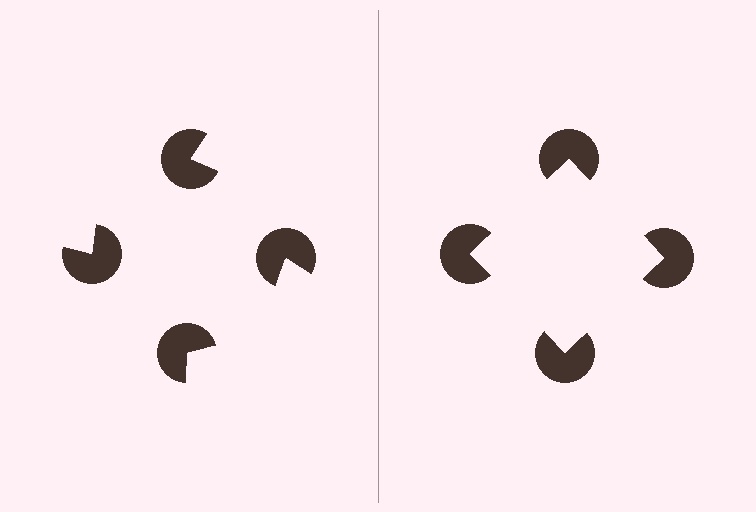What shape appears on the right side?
An illusory square.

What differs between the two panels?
The pac-man discs are positioned identically on both sides; only the wedge orientations differ. On the right they align to a square; on the left they are misaligned.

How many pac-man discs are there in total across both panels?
8 — 4 on each side.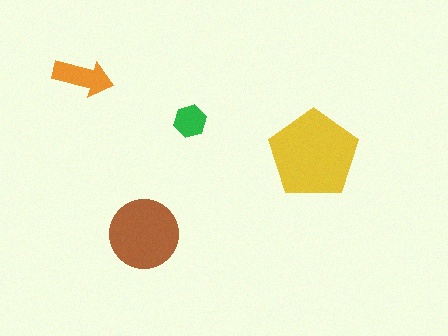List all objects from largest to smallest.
The yellow pentagon, the brown circle, the orange arrow, the green hexagon.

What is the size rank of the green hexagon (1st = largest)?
4th.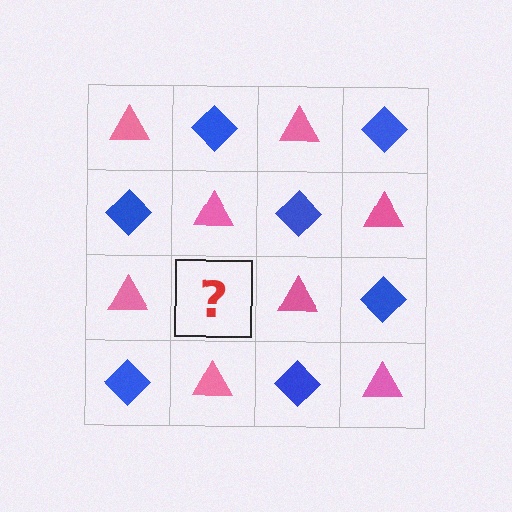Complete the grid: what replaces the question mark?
The question mark should be replaced with a blue diamond.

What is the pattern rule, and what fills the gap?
The rule is that it alternates pink triangle and blue diamond in a checkerboard pattern. The gap should be filled with a blue diamond.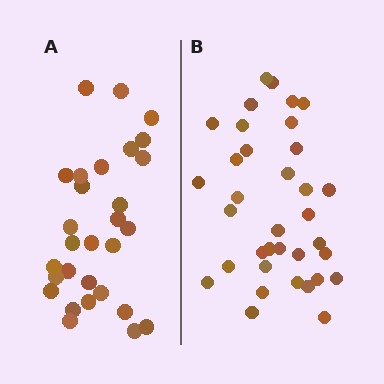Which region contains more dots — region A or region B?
Region B (the right region) has more dots.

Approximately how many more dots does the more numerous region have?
Region B has about 6 more dots than region A.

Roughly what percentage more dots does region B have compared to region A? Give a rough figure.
About 20% more.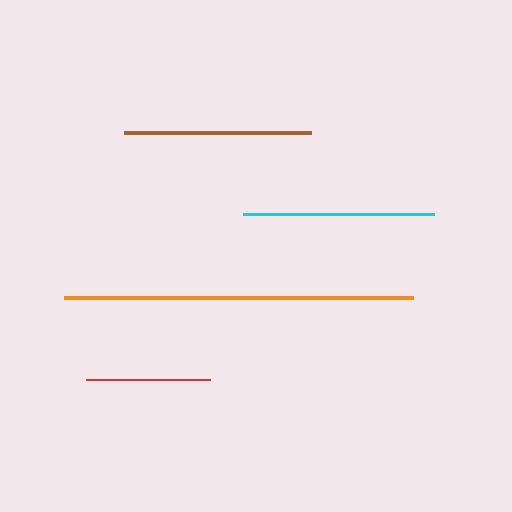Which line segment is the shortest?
The red line is the shortest at approximately 124 pixels.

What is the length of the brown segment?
The brown segment is approximately 187 pixels long.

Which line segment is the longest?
The orange line is the longest at approximately 349 pixels.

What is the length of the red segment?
The red segment is approximately 124 pixels long.